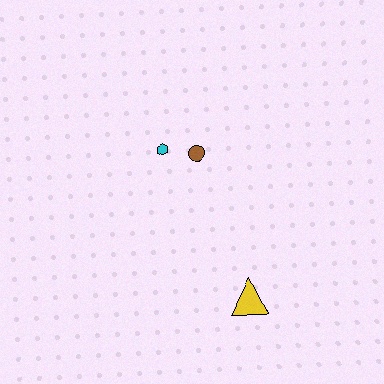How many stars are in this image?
There are no stars.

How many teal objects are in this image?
There are no teal objects.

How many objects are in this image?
There are 3 objects.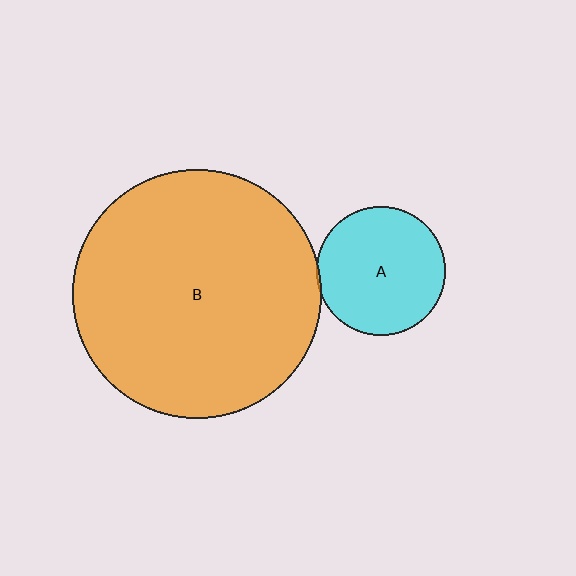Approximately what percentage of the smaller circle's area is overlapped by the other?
Approximately 5%.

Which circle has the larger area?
Circle B (orange).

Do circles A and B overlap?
Yes.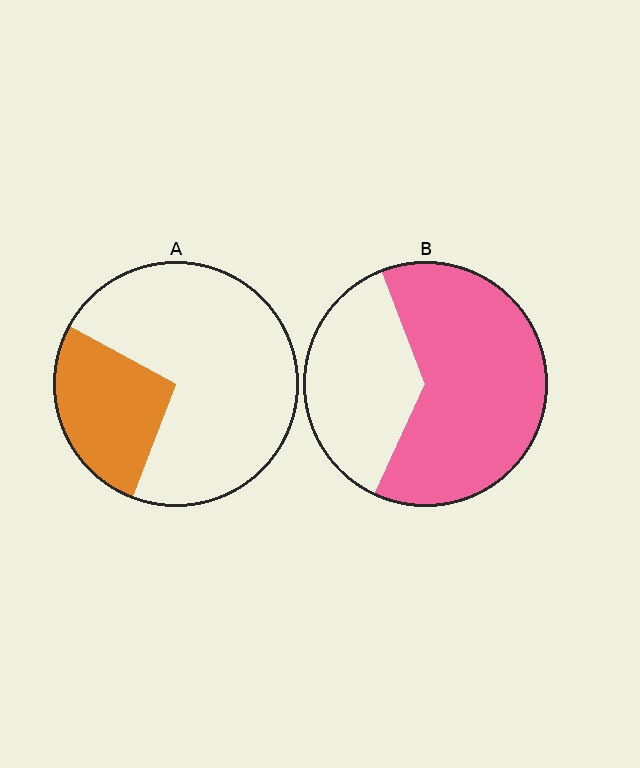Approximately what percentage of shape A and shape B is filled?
A is approximately 25% and B is approximately 65%.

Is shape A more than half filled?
No.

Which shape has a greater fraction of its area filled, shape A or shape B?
Shape B.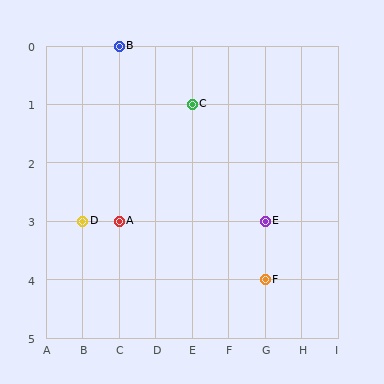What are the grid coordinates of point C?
Point C is at grid coordinates (E, 1).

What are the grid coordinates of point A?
Point A is at grid coordinates (C, 3).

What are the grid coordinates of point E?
Point E is at grid coordinates (G, 3).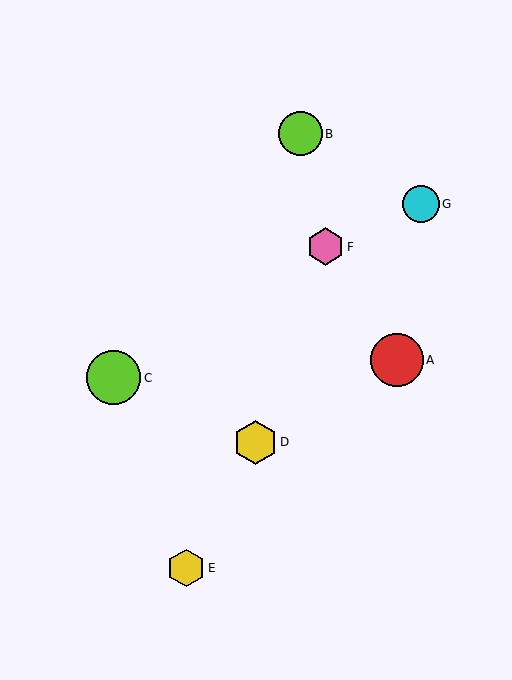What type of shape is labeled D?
Shape D is a yellow hexagon.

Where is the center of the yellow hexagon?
The center of the yellow hexagon is at (255, 442).